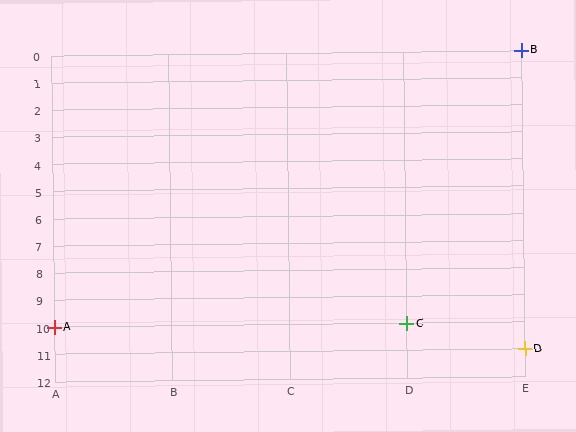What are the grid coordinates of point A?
Point A is at grid coordinates (A, 10).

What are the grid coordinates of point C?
Point C is at grid coordinates (D, 10).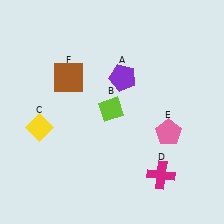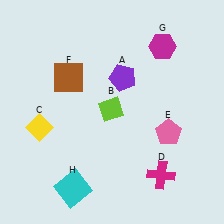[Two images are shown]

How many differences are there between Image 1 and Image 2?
There are 2 differences between the two images.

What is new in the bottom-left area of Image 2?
A cyan square (H) was added in the bottom-left area of Image 2.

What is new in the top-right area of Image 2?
A magenta hexagon (G) was added in the top-right area of Image 2.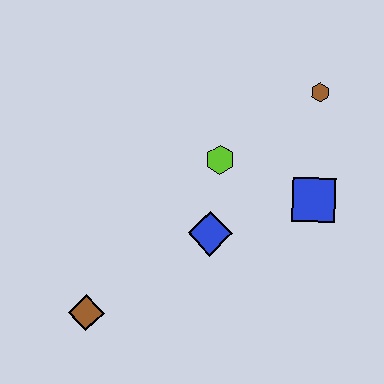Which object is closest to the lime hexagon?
The blue diamond is closest to the lime hexagon.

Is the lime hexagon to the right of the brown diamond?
Yes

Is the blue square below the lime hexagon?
Yes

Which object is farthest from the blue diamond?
The brown hexagon is farthest from the blue diamond.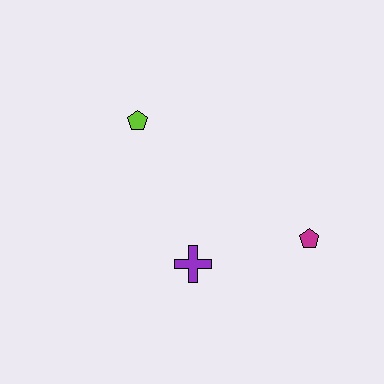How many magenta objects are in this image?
There is 1 magenta object.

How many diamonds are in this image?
There are no diamonds.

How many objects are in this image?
There are 3 objects.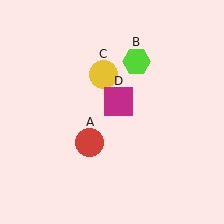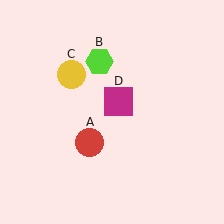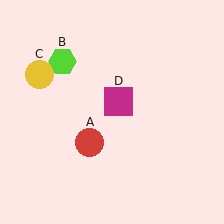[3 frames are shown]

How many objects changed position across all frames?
2 objects changed position: lime hexagon (object B), yellow circle (object C).